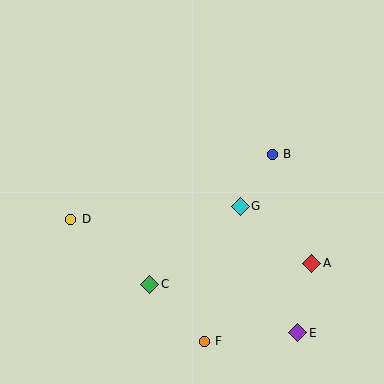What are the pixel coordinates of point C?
Point C is at (150, 284).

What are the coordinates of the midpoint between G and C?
The midpoint between G and C is at (195, 245).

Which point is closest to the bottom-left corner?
Point D is closest to the bottom-left corner.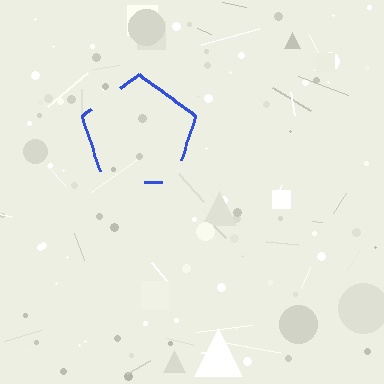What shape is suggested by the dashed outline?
The dashed outline suggests a pentagon.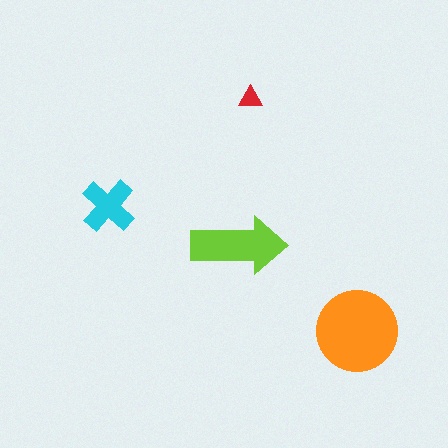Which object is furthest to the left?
The cyan cross is leftmost.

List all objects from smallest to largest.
The red triangle, the cyan cross, the lime arrow, the orange circle.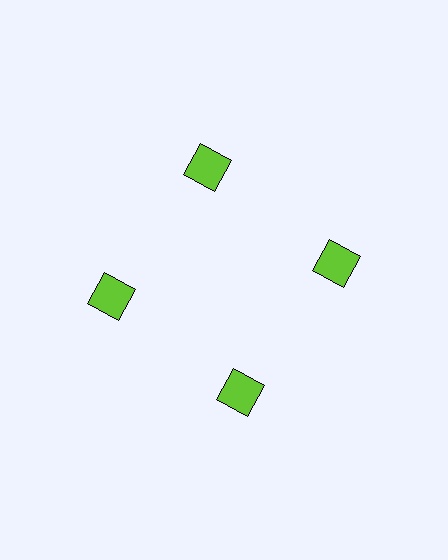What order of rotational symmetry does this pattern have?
This pattern has 4-fold rotational symmetry.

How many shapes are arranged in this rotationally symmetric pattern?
There are 4 shapes, arranged in 4 groups of 1.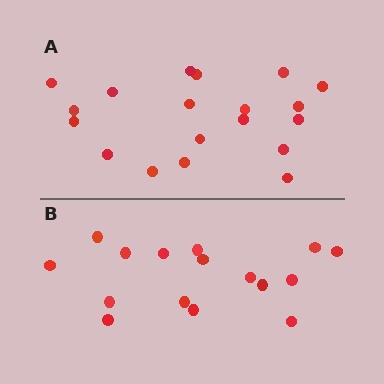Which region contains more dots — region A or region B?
Region A (the top region) has more dots.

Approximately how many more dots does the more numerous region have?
Region A has just a few more — roughly 2 or 3 more dots than region B.